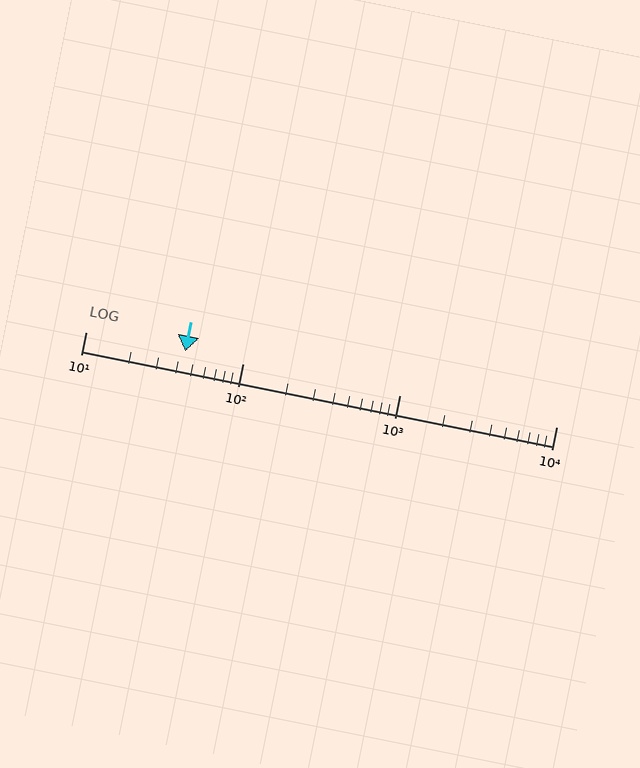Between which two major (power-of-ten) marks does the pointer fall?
The pointer is between 10 and 100.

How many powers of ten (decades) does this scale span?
The scale spans 3 decades, from 10 to 10000.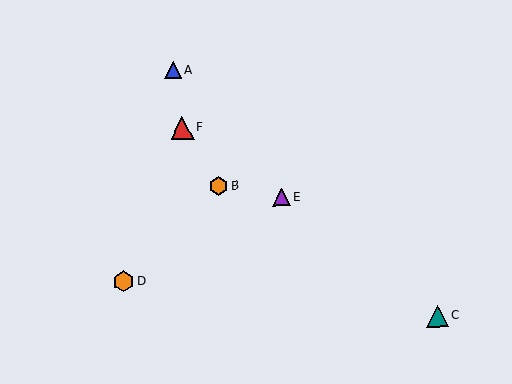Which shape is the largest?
The red triangle (labeled F) is the largest.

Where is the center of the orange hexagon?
The center of the orange hexagon is at (124, 281).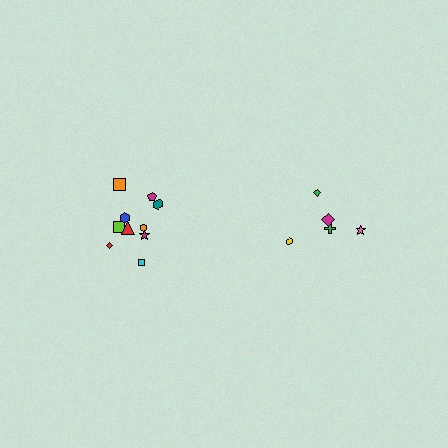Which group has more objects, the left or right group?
The left group.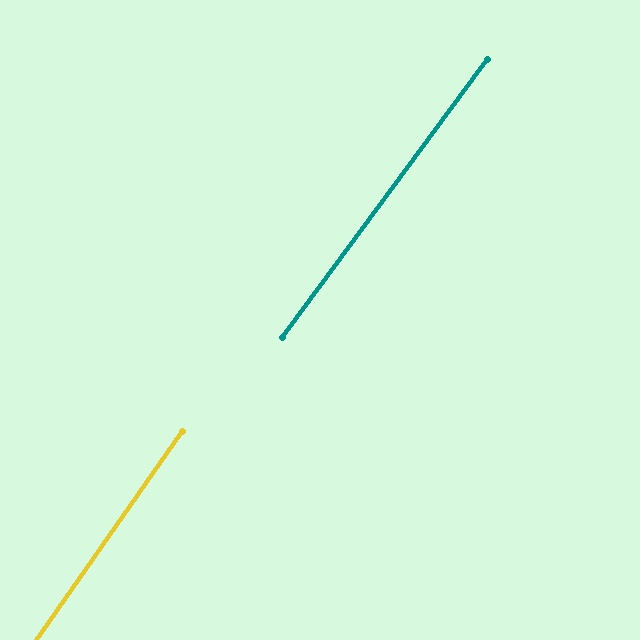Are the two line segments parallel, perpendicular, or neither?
Parallel — their directions differ by only 1.4°.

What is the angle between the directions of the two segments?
Approximately 1 degree.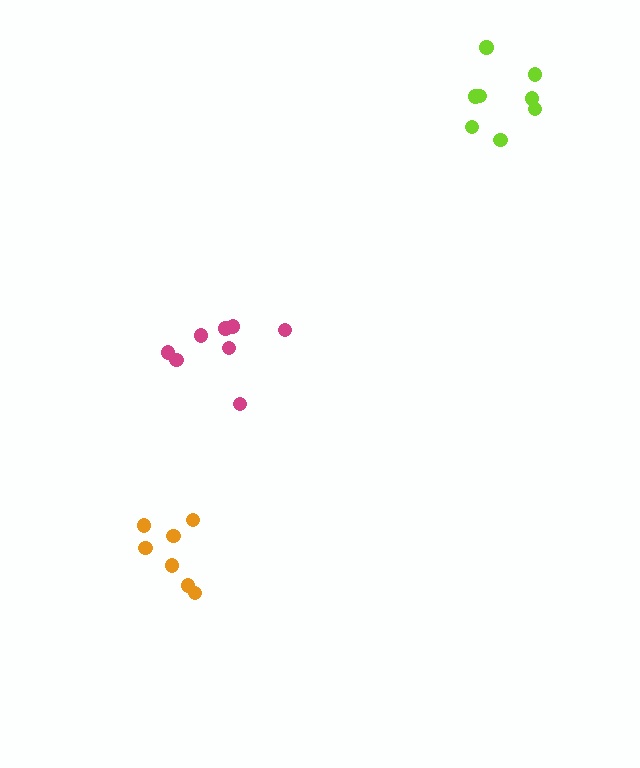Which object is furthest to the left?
The orange cluster is leftmost.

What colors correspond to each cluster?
The clusters are colored: magenta, lime, orange.